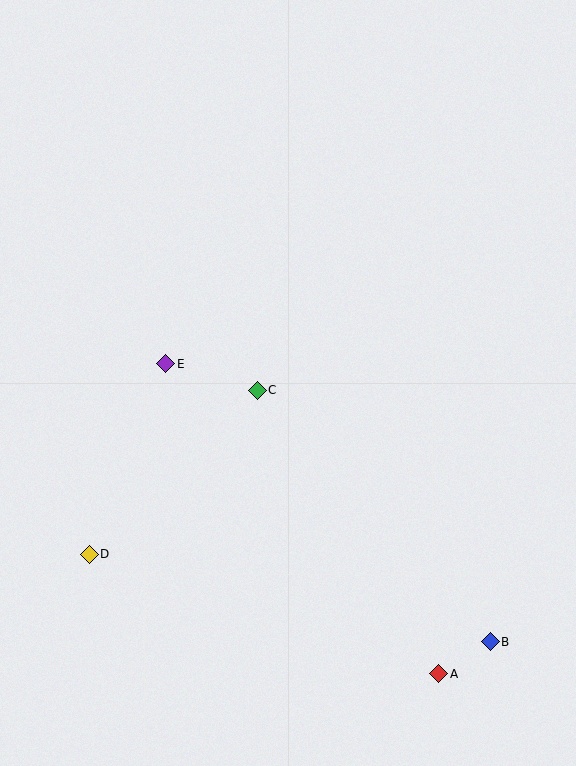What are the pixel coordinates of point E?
Point E is at (166, 364).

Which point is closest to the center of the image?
Point C at (257, 390) is closest to the center.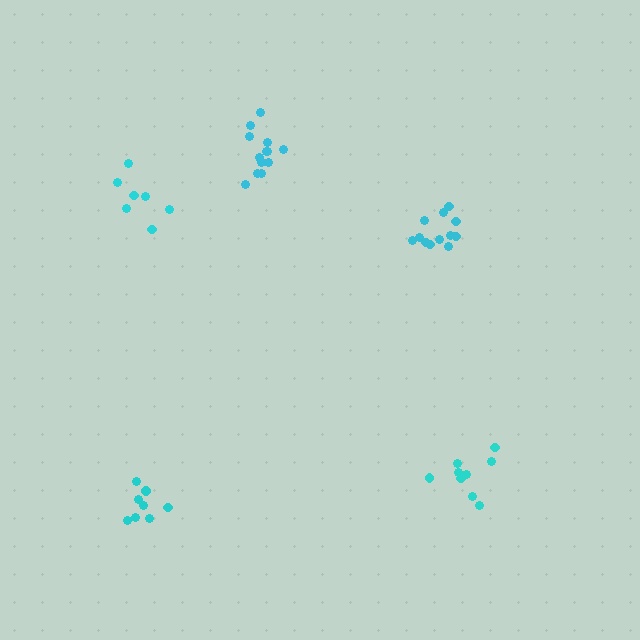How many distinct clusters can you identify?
There are 5 distinct clusters.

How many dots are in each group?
Group 1: 9 dots, Group 2: 7 dots, Group 3: 12 dots, Group 4: 8 dots, Group 5: 13 dots (49 total).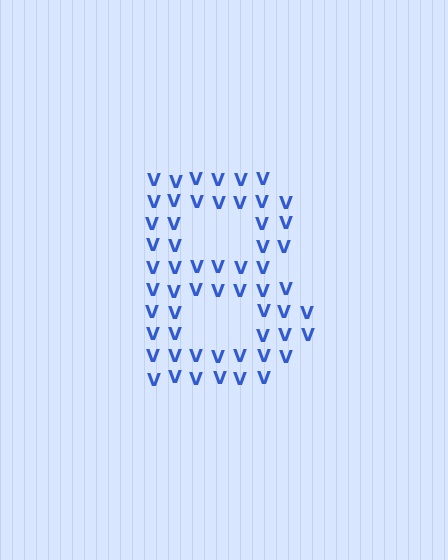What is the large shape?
The large shape is the letter B.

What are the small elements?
The small elements are letter V's.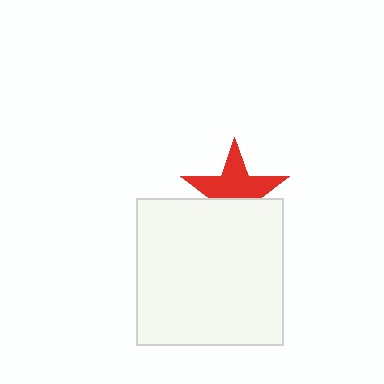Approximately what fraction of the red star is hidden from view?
Roughly 41% of the red star is hidden behind the white square.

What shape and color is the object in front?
The object in front is a white square.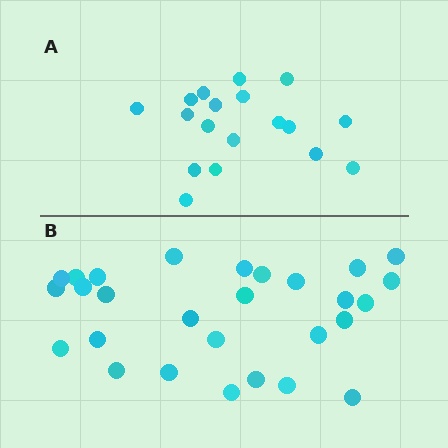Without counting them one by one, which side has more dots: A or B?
Region B (the bottom region) has more dots.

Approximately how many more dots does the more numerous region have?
Region B has roughly 10 or so more dots than region A.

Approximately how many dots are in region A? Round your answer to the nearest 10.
About 20 dots. (The exact count is 18, which rounds to 20.)